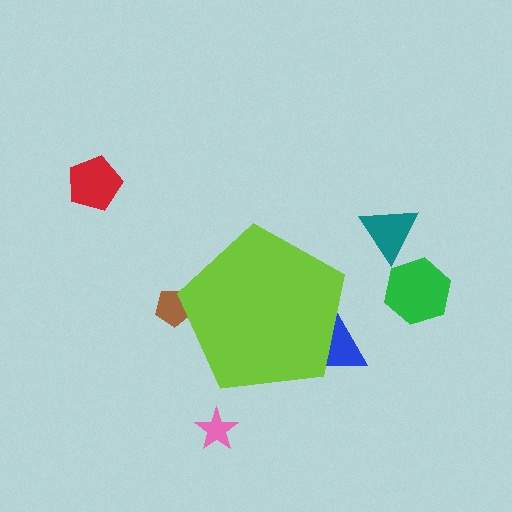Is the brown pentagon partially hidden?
Yes, the brown pentagon is partially hidden behind the lime pentagon.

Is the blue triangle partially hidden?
Yes, the blue triangle is partially hidden behind the lime pentagon.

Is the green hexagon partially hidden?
No, the green hexagon is fully visible.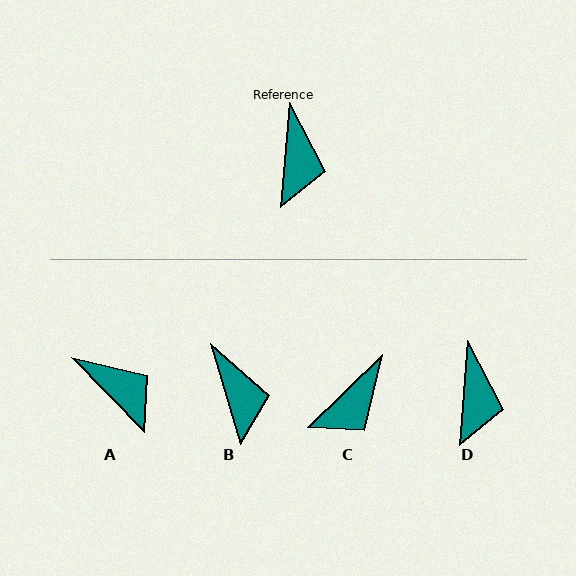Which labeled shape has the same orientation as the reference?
D.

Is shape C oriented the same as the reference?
No, it is off by about 41 degrees.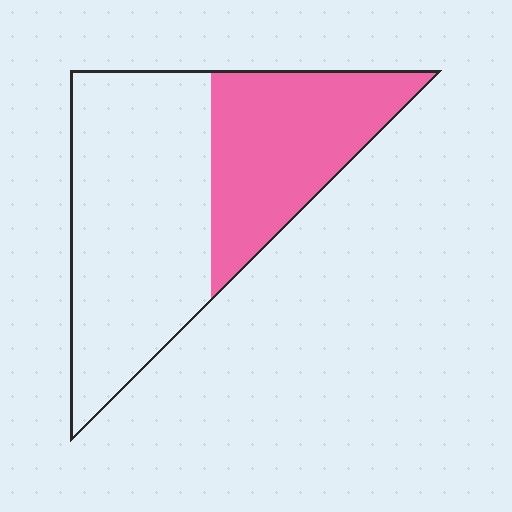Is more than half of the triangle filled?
No.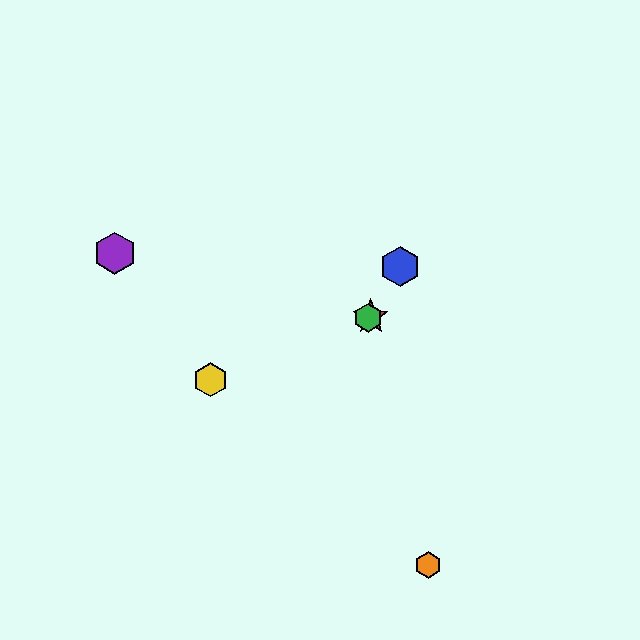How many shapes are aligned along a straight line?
3 shapes (the red star, the green hexagon, the yellow hexagon) are aligned along a straight line.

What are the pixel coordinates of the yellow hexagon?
The yellow hexagon is at (211, 380).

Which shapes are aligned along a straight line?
The red star, the green hexagon, the yellow hexagon are aligned along a straight line.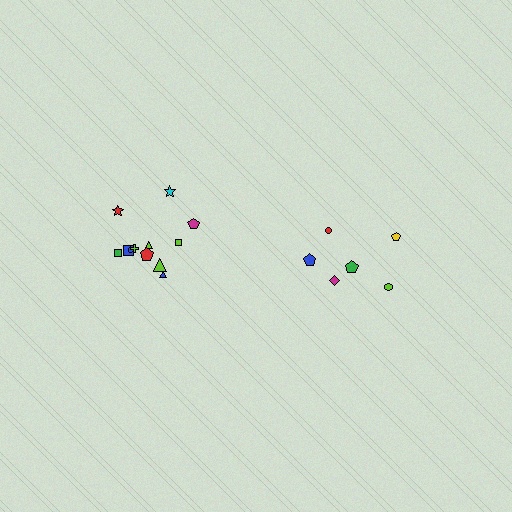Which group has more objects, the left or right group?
The left group.